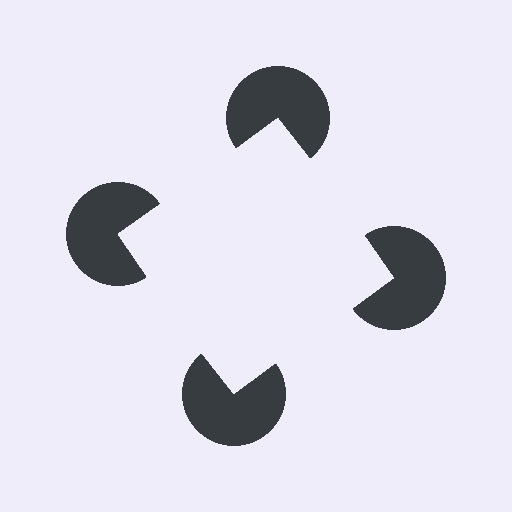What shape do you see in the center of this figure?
An illusory square — its edges are inferred from the aligned wedge cuts in the pac-man discs, not physically drawn.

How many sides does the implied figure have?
4 sides.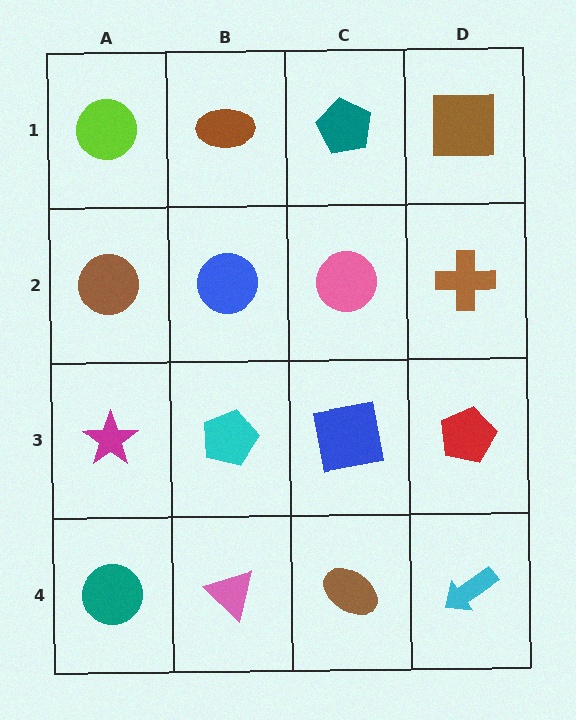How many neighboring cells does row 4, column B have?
3.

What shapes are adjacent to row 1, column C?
A pink circle (row 2, column C), a brown ellipse (row 1, column B), a brown square (row 1, column D).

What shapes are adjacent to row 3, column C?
A pink circle (row 2, column C), a brown ellipse (row 4, column C), a cyan pentagon (row 3, column B), a red pentagon (row 3, column D).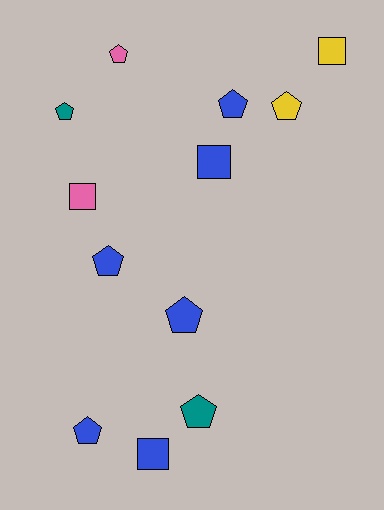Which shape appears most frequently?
Pentagon, with 8 objects.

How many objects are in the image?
There are 12 objects.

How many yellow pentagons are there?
There is 1 yellow pentagon.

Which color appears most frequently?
Blue, with 6 objects.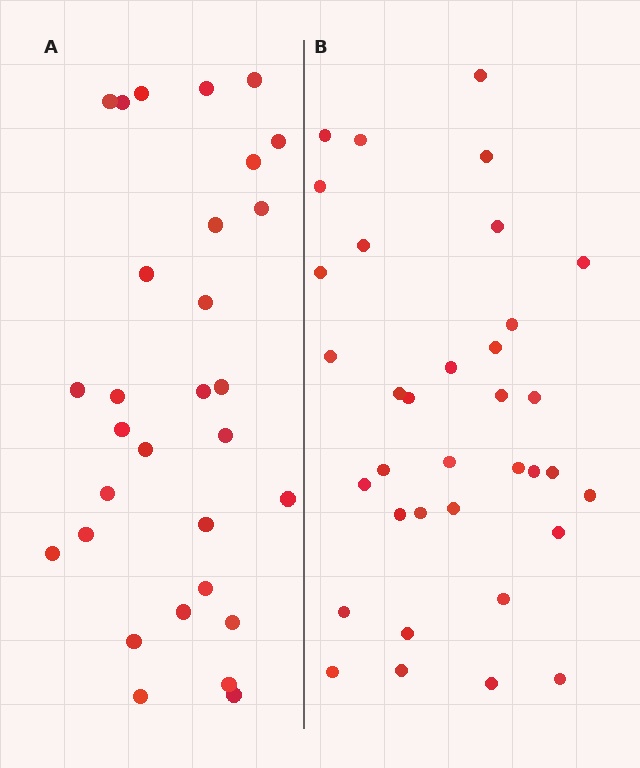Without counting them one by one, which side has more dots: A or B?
Region B (the right region) has more dots.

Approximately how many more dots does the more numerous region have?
Region B has about 5 more dots than region A.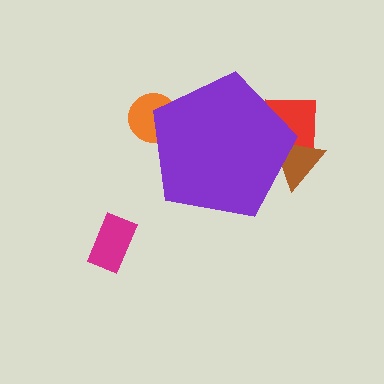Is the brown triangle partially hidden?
Yes, the brown triangle is partially hidden behind the purple pentagon.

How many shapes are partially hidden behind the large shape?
3 shapes are partially hidden.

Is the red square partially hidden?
Yes, the red square is partially hidden behind the purple pentagon.